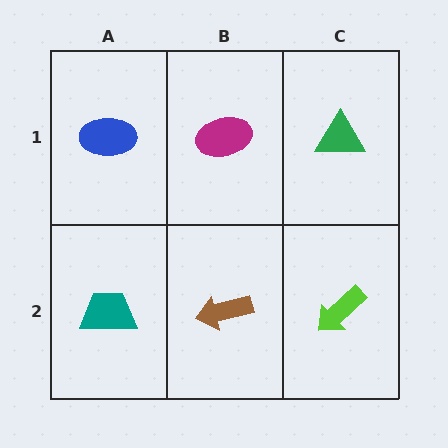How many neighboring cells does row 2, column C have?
2.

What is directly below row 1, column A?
A teal trapezoid.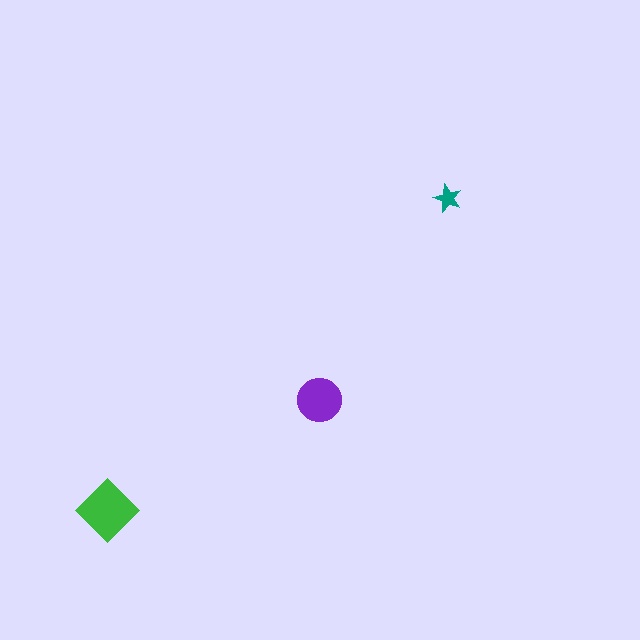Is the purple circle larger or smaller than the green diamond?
Smaller.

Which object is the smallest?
The teal star.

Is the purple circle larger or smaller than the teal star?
Larger.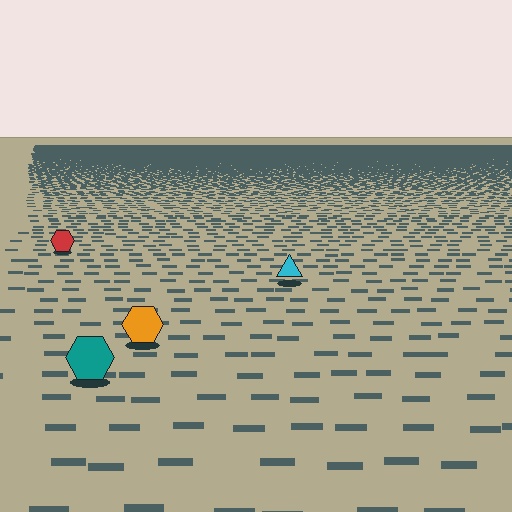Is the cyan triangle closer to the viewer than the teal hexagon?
No. The teal hexagon is closer — you can tell from the texture gradient: the ground texture is coarser near it.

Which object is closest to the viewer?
The teal hexagon is closest. The texture marks near it are larger and more spread out.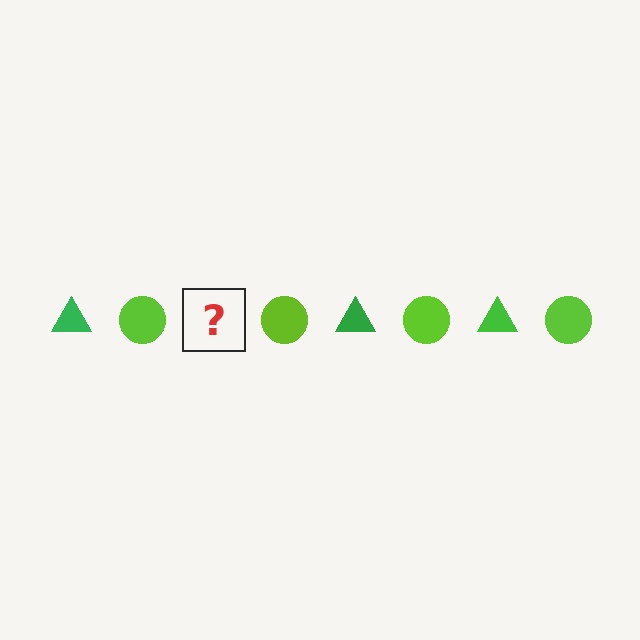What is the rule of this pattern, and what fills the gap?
The rule is that the pattern alternates between green triangle and lime circle. The gap should be filled with a green triangle.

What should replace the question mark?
The question mark should be replaced with a green triangle.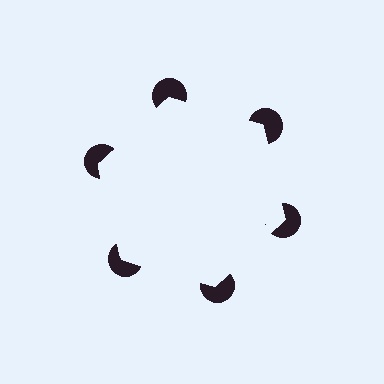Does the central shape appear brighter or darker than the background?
It typically appears slightly brighter than the background, even though no actual brightness change is drawn.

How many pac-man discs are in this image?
There are 6 — one at each vertex of the illusory hexagon.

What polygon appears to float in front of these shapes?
An illusory hexagon — its edges are inferred from the aligned wedge cuts in the pac-man discs, not physically drawn.